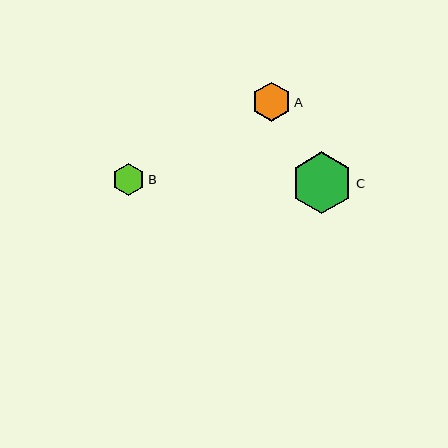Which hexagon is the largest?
Hexagon C is the largest with a size of approximately 62 pixels.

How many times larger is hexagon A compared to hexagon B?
Hexagon A is approximately 1.2 times the size of hexagon B.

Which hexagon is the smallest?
Hexagon B is the smallest with a size of approximately 32 pixels.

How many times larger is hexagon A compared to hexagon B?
Hexagon A is approximately 1.2 times the size of hexagon B.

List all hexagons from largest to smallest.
From largest to smallest: C, A, B.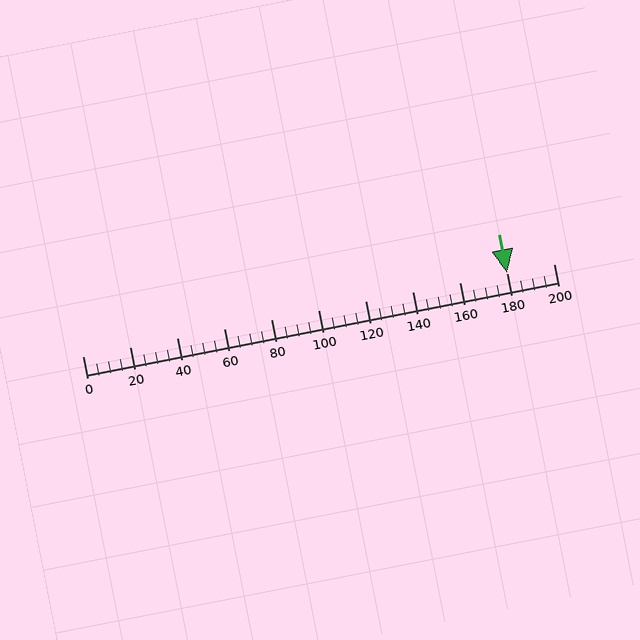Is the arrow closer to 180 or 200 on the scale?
The arrow is closer to 180.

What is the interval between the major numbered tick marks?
The major tick marks are spaced 20 units apart.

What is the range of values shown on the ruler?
The ruler shows values from 0 to 200.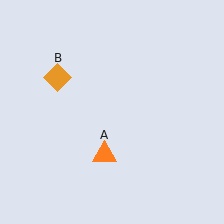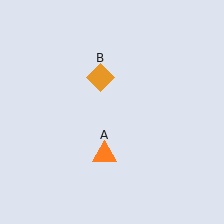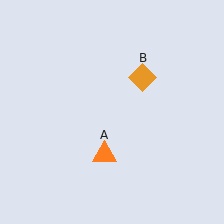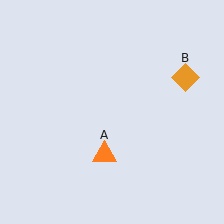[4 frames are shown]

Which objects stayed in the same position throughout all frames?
Orange triangle (object A) remained stationary.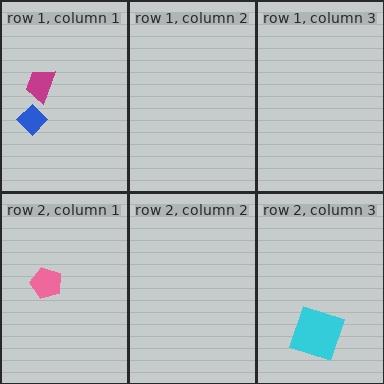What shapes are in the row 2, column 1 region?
The pink pentagon.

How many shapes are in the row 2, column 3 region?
1.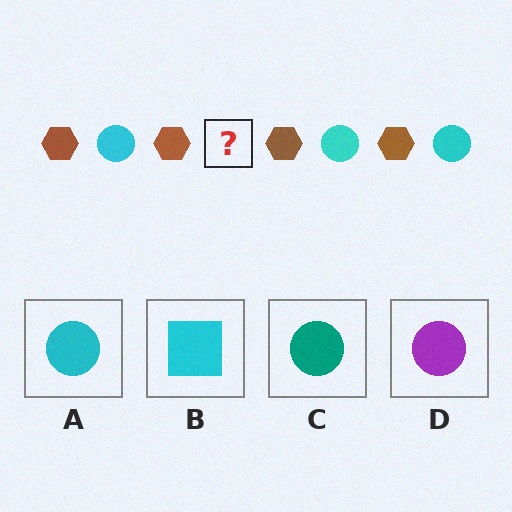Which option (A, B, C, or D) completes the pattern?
A.